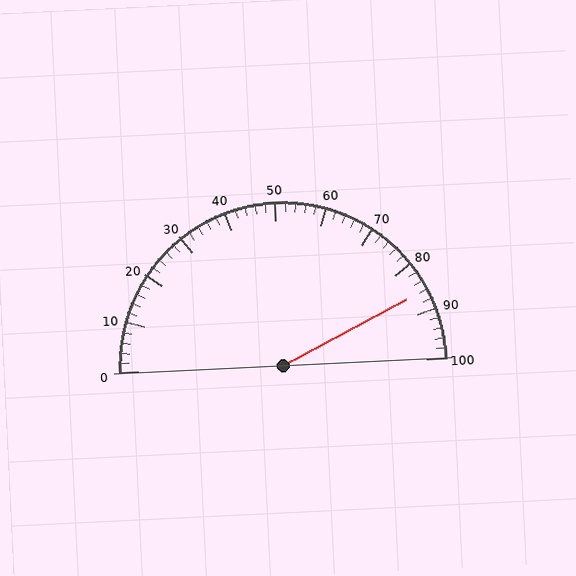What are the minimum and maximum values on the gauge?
The gauge ranges from 0 to 100.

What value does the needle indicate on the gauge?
The needle indicates approximately 86.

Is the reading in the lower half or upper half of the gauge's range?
The reading is in the upper half of the range (0 to 100).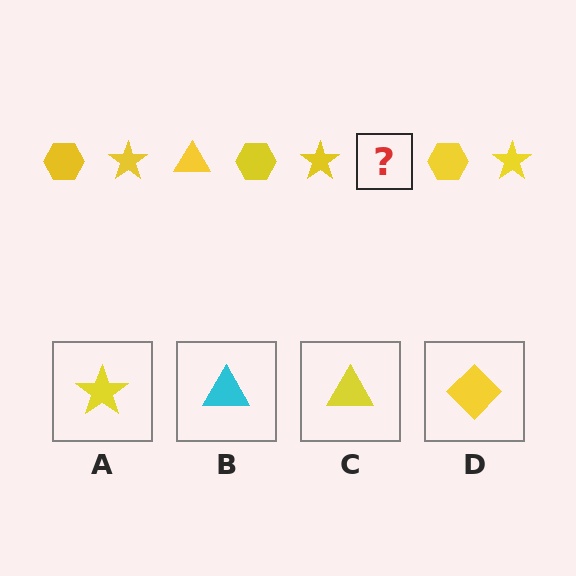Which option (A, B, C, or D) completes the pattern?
C.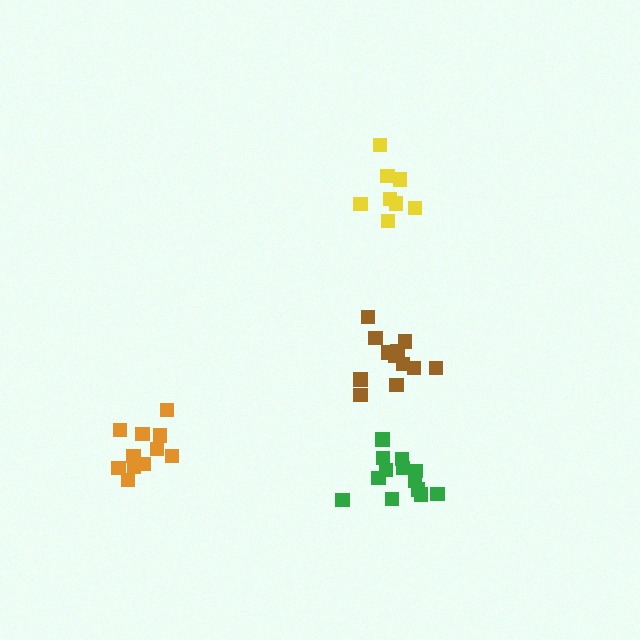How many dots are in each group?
Group 1: 12 dots, Group 2: 8 dots, Group 3: 11 dots, Group 4: 13 dots (44 total).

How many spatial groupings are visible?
There are 4 spatial groupings.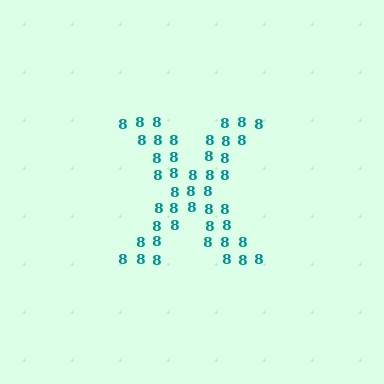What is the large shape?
The large shape is the letter X.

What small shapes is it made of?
It is made of small digit 8's.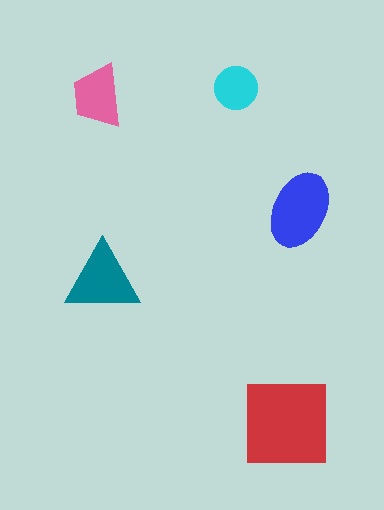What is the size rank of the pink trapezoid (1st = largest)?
4th.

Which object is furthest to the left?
The pink trapezoid is leftmost.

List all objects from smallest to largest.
The cyan circle, the pink trapezoid, the teal triangle, the blue ellipse, the red square.